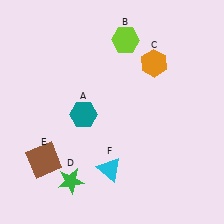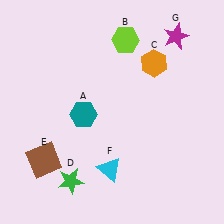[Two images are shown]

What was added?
A magenta star (G) was added in Image 2.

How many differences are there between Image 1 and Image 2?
There is 1 difference between the two images.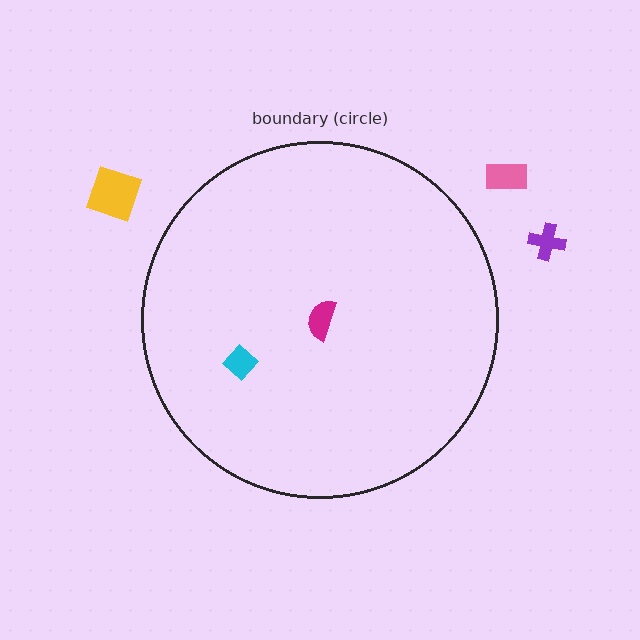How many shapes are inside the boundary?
2 inside, 3 outside.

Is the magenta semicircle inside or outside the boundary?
Inside.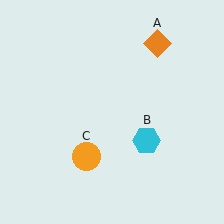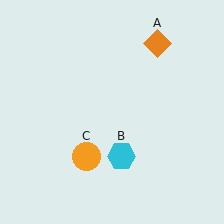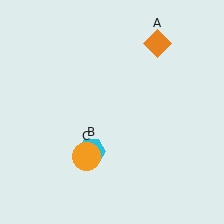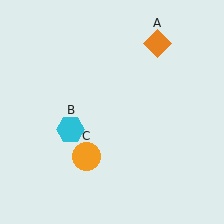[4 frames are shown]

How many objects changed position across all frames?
1 object changed position: cyan hexagon (object B).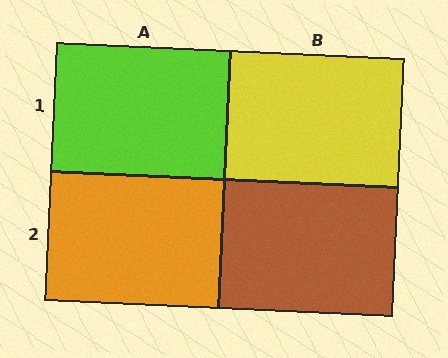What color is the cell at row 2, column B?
Brown.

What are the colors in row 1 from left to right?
Lime, yellow.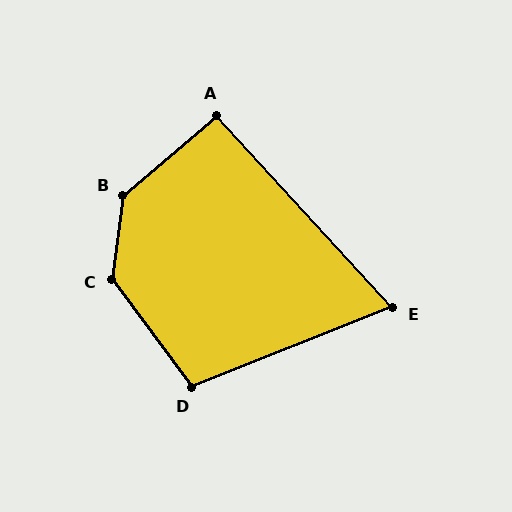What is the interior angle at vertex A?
Approximately 92 degrees (approximately right).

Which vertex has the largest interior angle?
B, at approximately 138 degrees.